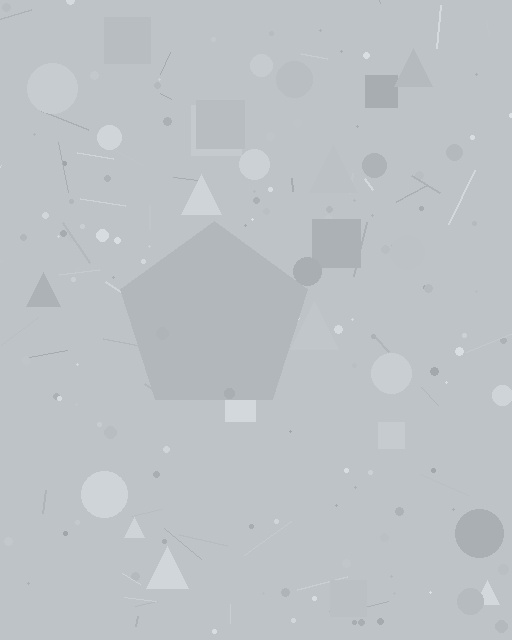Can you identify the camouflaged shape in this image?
The camouflaged shape is a pentagon.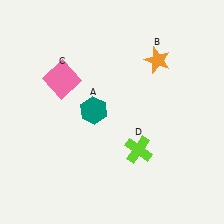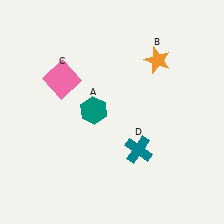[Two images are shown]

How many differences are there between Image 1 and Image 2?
There is 1 difference between the two images.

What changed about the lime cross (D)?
In Image 1, D is lime. In Image 2, it changed to teal.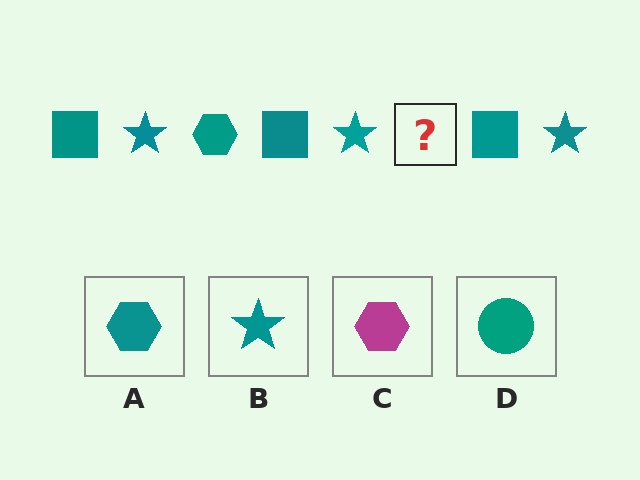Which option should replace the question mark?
Option A.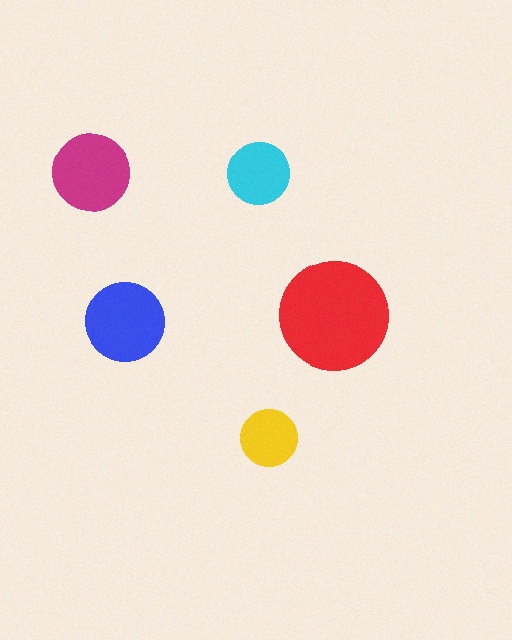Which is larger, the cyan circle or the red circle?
The red one.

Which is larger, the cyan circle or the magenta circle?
The magenta one.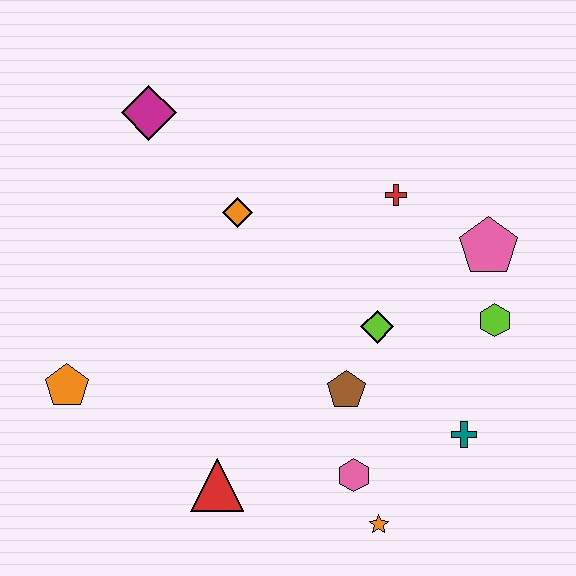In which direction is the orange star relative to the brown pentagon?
The orange star is below the brown pentagon.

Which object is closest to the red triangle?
The pink hexagon is closest to the red triangle.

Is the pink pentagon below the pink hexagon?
No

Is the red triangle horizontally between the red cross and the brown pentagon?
No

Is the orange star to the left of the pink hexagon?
No